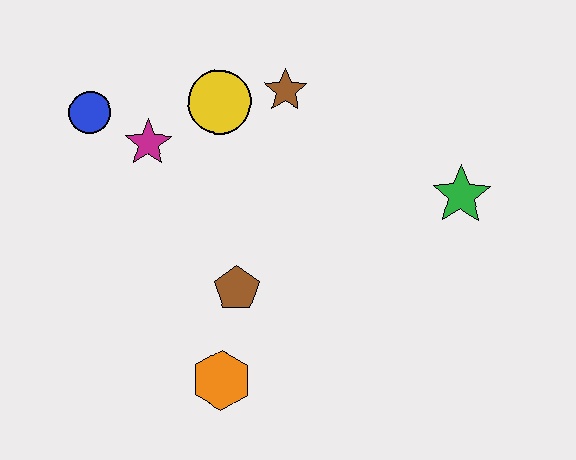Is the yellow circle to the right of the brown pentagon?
No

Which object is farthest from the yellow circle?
The orange hexagon is farthest from the yellow circle.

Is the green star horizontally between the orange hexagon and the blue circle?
No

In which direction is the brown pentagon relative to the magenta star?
The brown pentagon is below the magenta star.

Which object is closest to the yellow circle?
The brown star is closest to the yellow circle.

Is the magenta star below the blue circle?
Yes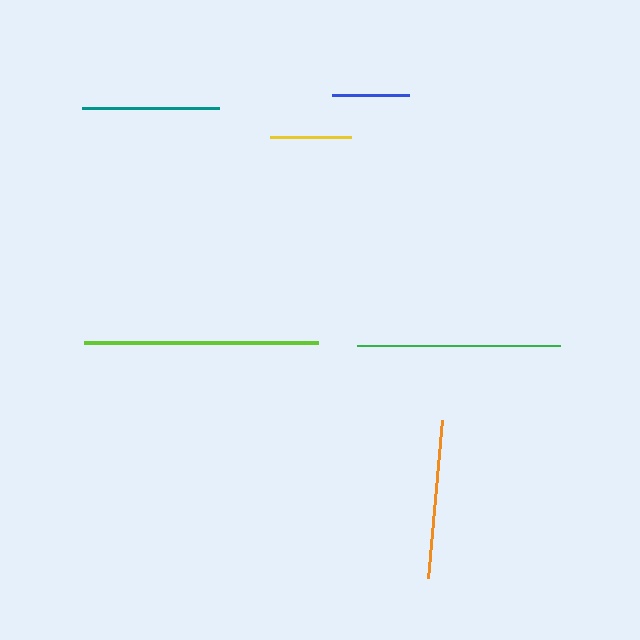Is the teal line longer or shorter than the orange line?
The orange line is longer than the teal line.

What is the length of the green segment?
The green segment is approximately 203 pixels long.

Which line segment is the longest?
The lime line is the longest at approximately 234 pixels.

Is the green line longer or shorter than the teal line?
The green line is longer than the teal line.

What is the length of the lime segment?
The lime segment is approximately 234 pixels long.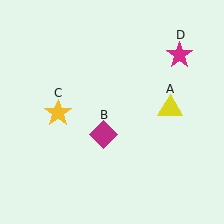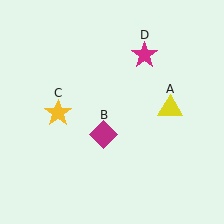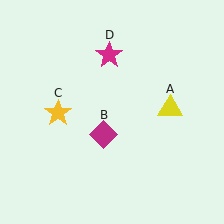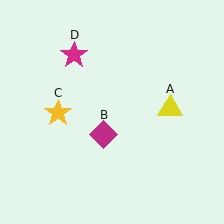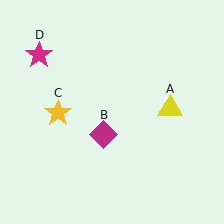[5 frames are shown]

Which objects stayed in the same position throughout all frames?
Yellow triangle (object A) and magenta diamond (object B) and yellow star (object C) remained stationary.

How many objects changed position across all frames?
1 object changed position: magenta star (object D).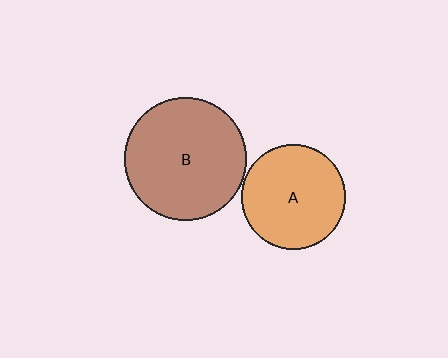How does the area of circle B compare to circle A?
Approximately 1.4 times.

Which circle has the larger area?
Circle B (brown).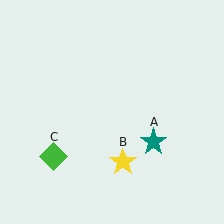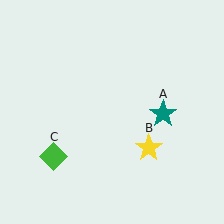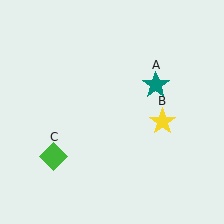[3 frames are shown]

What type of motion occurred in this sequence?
The teal star (object A), yellow star (object B) rotated counterclockwise around the center of the scene.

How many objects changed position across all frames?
2 objects changed position: teal star (object A), yellow star (object B).